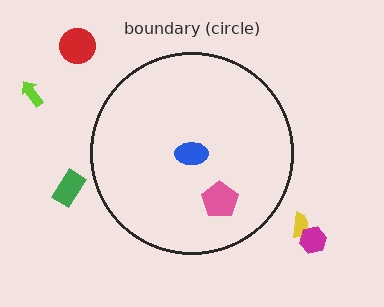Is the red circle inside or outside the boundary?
Outside.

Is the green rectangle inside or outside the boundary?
Outside.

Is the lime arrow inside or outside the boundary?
Outside.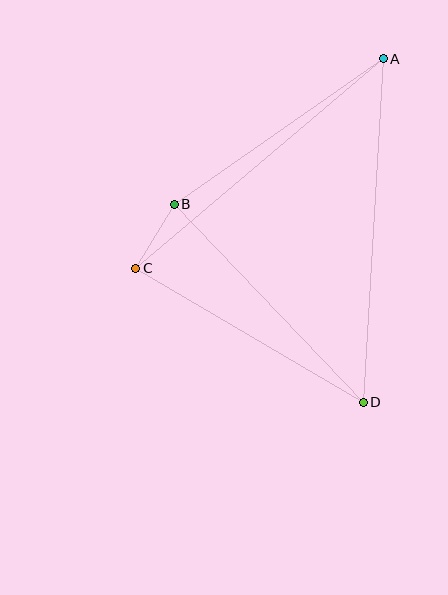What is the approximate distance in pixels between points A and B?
The distance between A and B is approximately 254 pixels.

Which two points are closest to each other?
Points B and C are closest to each other.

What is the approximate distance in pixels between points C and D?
The distance between C and D is approximately 264 pixels.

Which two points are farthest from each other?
Points A and D are farthest from each other.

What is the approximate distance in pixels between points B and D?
The distance between B and D is approximately 273 pixels.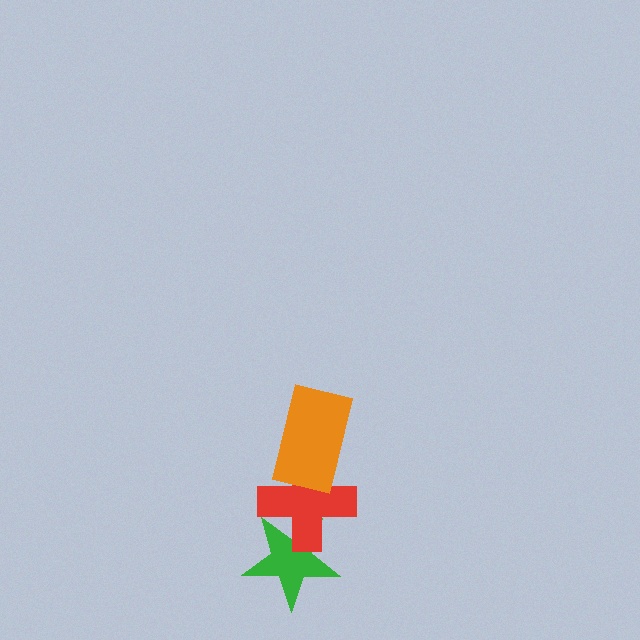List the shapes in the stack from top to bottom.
From top to bottom: the orange rectangle, the red cross, the green star.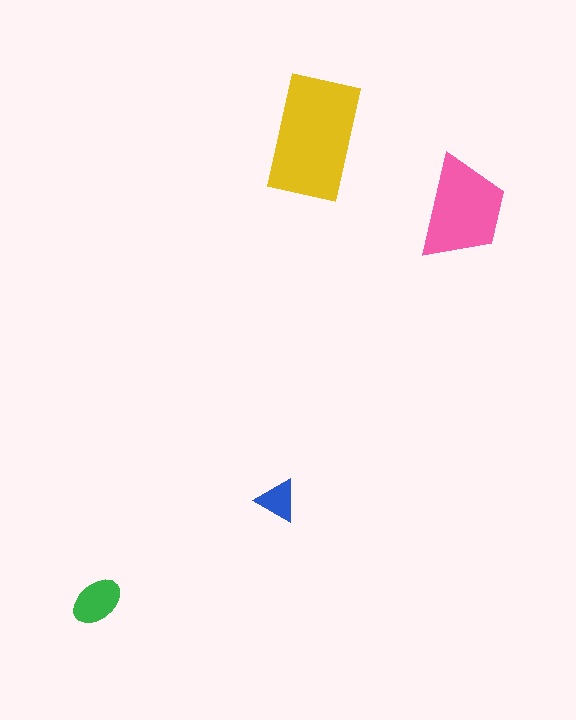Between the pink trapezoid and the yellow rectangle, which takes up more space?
The yellow rectangle.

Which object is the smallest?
The blue triangle.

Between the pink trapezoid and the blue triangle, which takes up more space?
The pink trapezoid.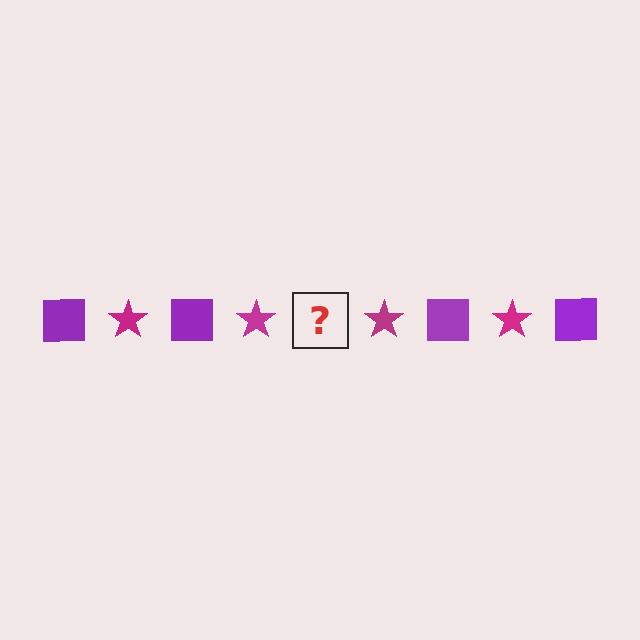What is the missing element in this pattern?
The missing element is a purple square.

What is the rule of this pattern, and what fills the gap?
The rule is that the pattern alternates between purple square and magenta star. The gap should be filled with a purple square.